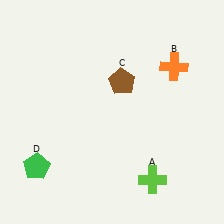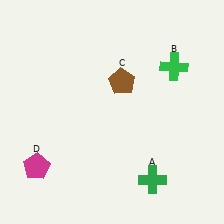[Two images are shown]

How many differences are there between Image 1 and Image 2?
There are 3 differences between the two images.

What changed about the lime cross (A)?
In Image 1, A is lime. In Image 2, it changed to green.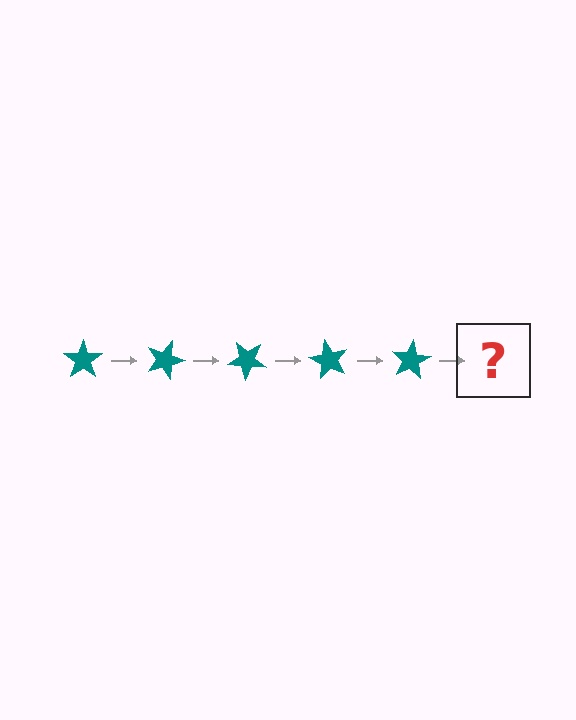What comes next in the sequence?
The next element should be a teal star rotated 100 degrees.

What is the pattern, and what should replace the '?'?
The pattern is that the star rotates 20 degrees each step. The '?' should be a teal star rotated 100 degrees.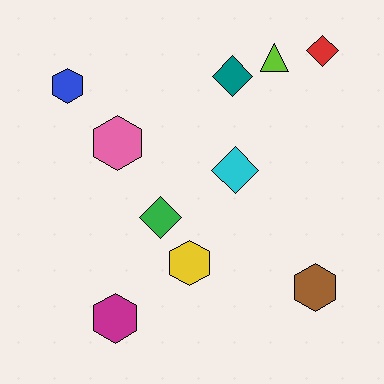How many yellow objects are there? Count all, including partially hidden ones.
There is 1 yellow object.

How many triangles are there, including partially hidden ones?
There is 1 triangle.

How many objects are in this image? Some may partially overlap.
There are 10 objects.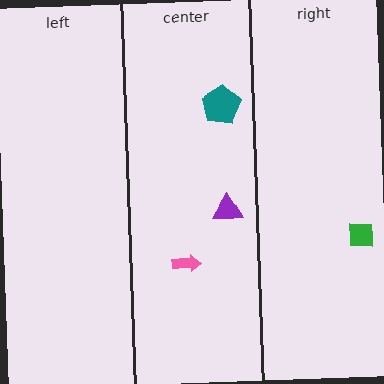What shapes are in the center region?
The pink arrow, the purple triangle, the teal pentagon.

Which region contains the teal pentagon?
The center region.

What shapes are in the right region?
The green square.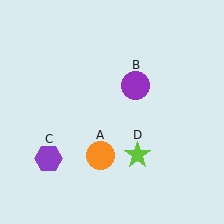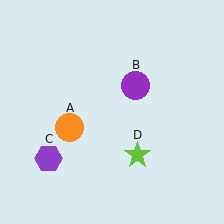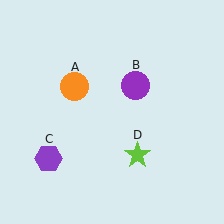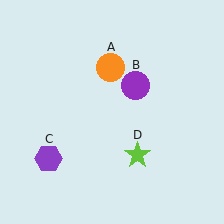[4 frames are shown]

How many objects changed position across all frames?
1 object changed position: orange circle (object A).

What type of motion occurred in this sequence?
The orange circle (object A) rotated clockwise around the center of the scene.